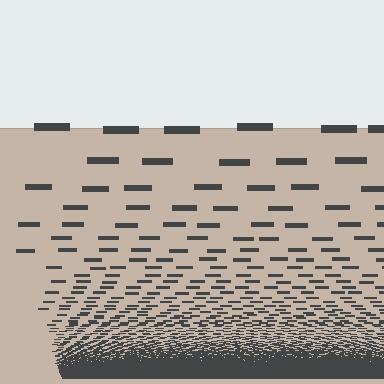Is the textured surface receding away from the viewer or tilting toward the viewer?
The surface appears to tilt toward the viewer. Texture elements get larger and sparser toward the top.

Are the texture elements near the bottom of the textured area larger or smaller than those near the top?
Smaller. The gradient is inverted — elements near the bottom are smaller and denser.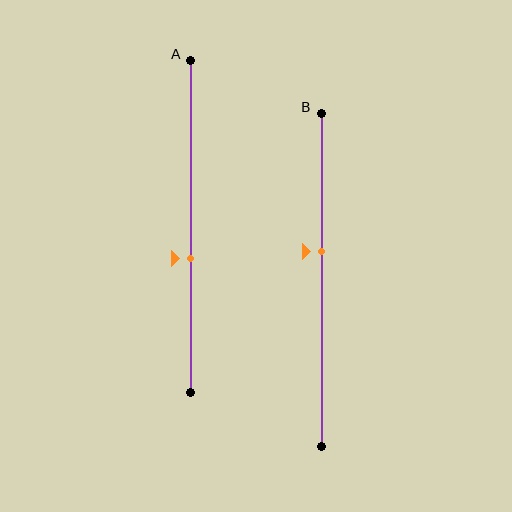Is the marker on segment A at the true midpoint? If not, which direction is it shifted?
No, the marker on segment A is shifted downward by about 10% of the segment length.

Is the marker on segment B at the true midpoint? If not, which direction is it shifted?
No, the marker on segment B is shifted upward by about 8% of the segment length.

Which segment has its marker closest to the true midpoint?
Segment B has its marker closest to the true midpoint.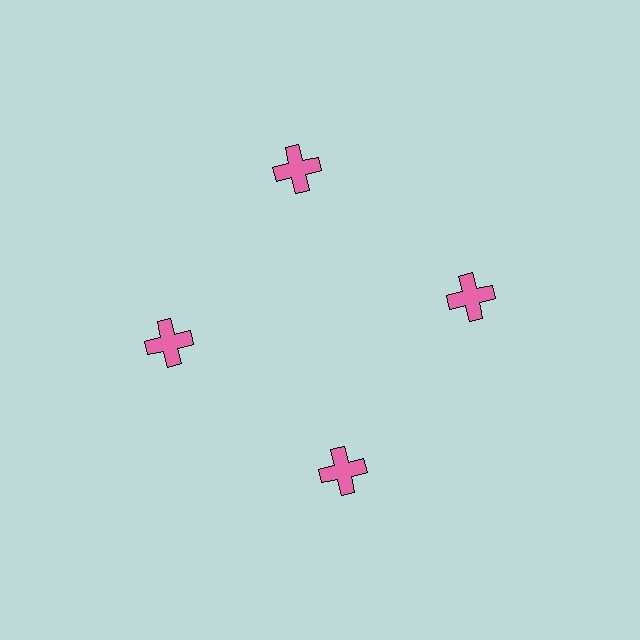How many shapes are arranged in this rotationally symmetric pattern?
There are 4 shapes, arranged in 4 groups of 1.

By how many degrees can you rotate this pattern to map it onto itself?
The pattern maps onto itself every 90 degrees of rotation.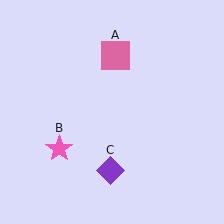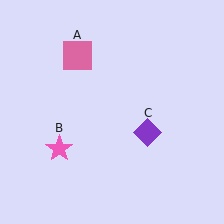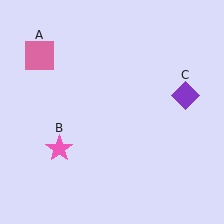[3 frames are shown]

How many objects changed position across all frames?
2 objects changed position: pink square (object A), purple diamond (object C).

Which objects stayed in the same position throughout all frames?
Pink star (object B) remained stationary.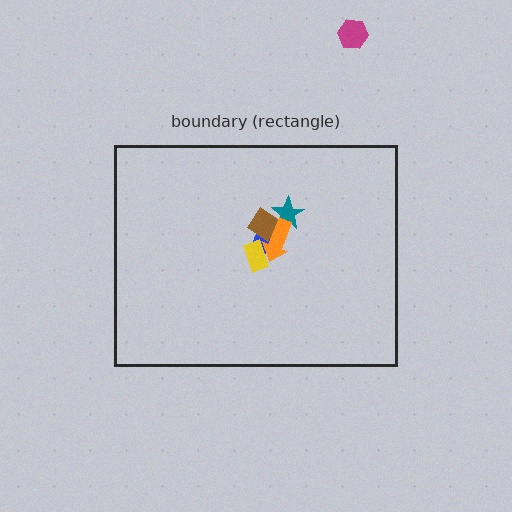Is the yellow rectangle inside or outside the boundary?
Inside.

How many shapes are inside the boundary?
5 inside, 1 outside.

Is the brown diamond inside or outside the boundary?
Inside.